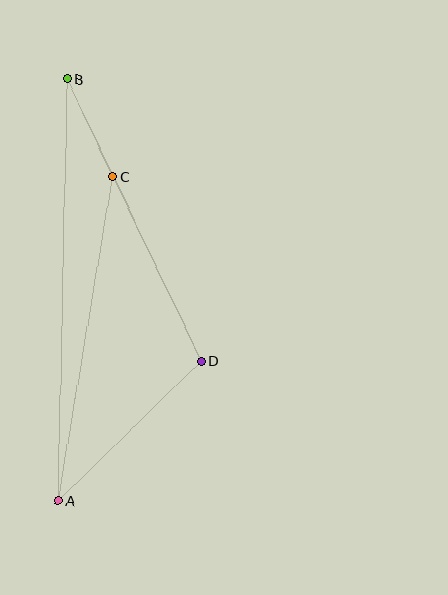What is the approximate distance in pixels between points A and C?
The distance between A and C is approximately 329 pixels.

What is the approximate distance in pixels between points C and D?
The distance between C and D is approximately 204 pixels.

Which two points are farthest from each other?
Points A and B are farthest from each other.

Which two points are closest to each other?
Points B and C are closest to each other.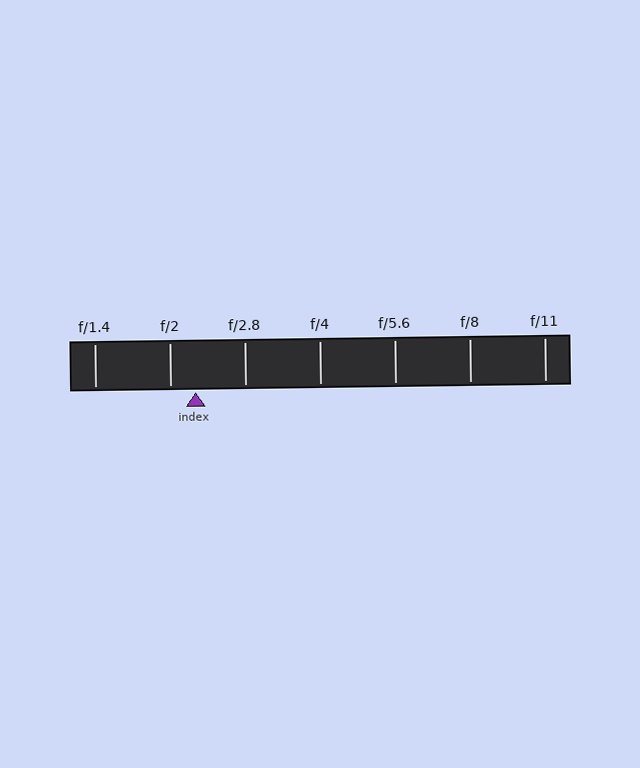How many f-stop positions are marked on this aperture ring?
There are 7 f-stop positions marked.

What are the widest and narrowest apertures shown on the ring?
The widest aperture shown is f/1.4 and the narrowest is f/11.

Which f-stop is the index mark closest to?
The index mark is closest to f/2.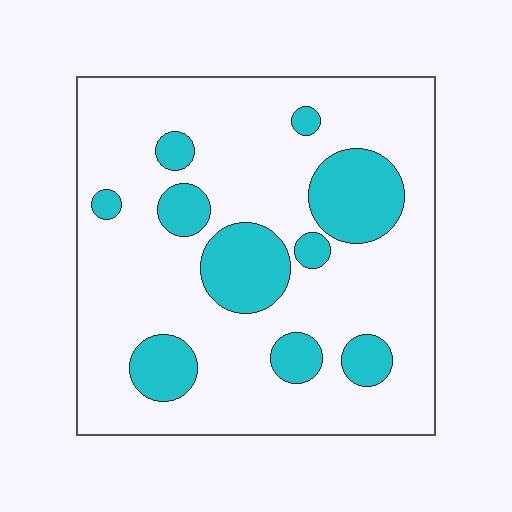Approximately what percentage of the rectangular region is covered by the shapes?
Approximately 20%.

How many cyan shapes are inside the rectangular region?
10.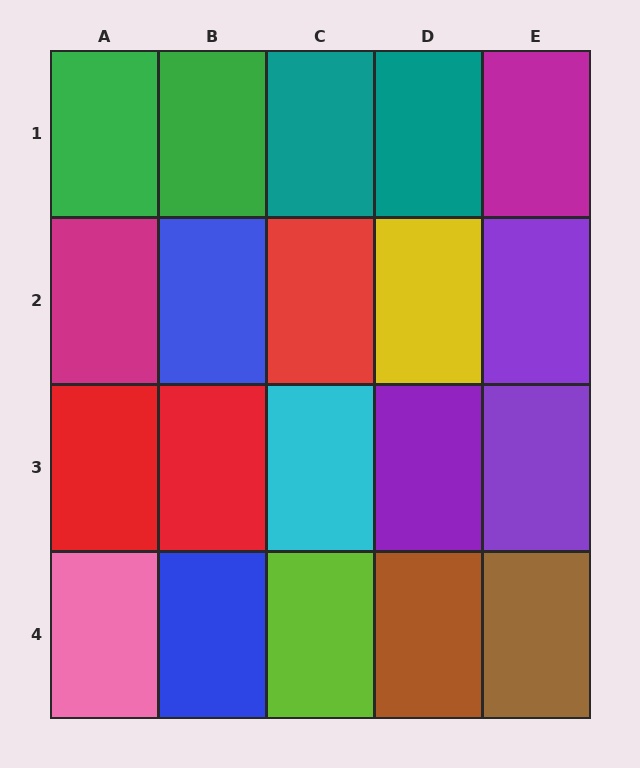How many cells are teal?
2 cells are teal.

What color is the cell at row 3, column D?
Purple.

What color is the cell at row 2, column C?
Red.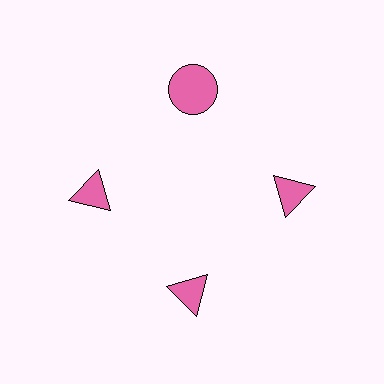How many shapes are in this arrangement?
There are 4 shapes arranged in a ring pattern.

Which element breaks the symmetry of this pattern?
The pink circle at roughly the 12 o'clock position breaks the symmetry. All other shapes are pink triangles.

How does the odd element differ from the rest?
It has a different shape: circle instead of triangle.